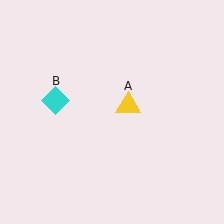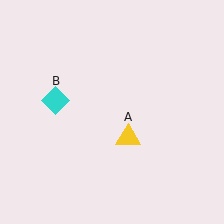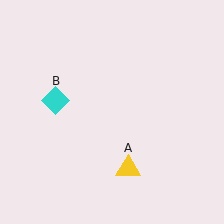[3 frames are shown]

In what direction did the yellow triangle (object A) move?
The yellow triangle (object A) moved down.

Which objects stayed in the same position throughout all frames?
Cyan diamond (object B) remained stationary.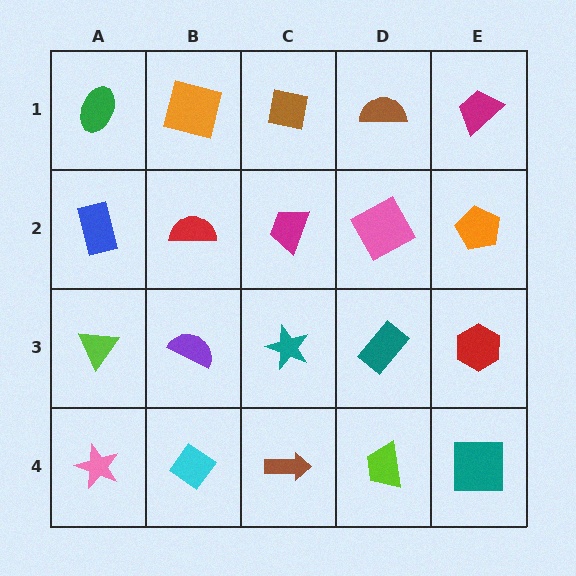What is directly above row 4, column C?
A teal star.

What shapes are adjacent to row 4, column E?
A red hexagon (row 3, column E), a lime trapezoid (row 4, column D).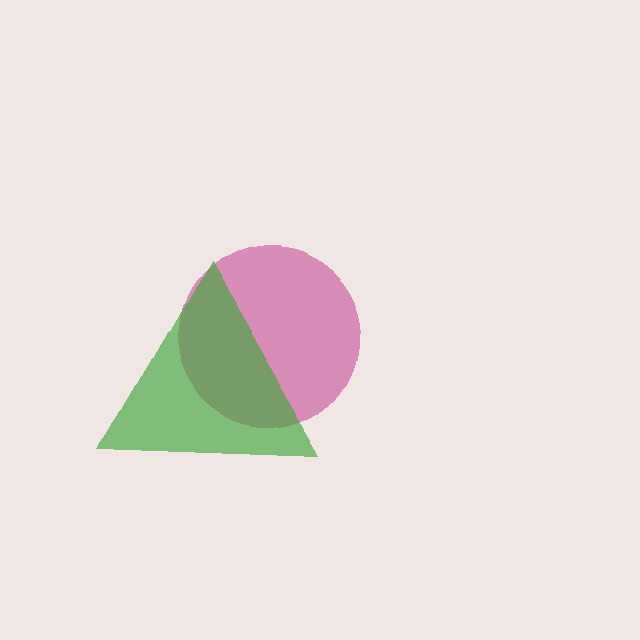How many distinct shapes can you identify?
There are 2 distinct shapes: a magenta circle, a green triangle.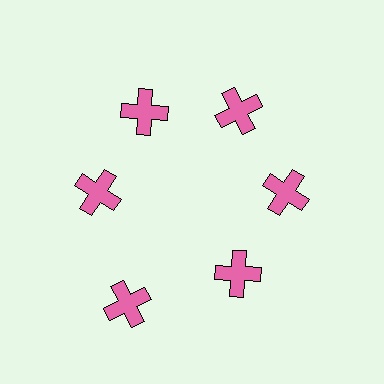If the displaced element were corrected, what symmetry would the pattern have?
It would have 6-fold rotational symmetry — the pattern would map onto itself every 60 degrees.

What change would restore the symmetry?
The symmetry would be restored by moving it inward, back onto the ring so that all 6 crosses sit at equal angles and equal distance from the center.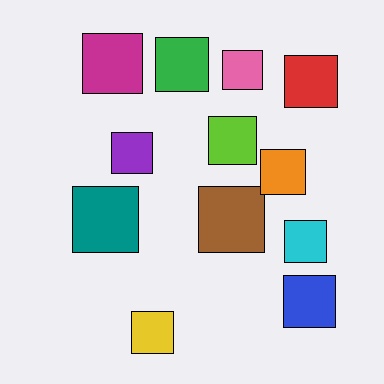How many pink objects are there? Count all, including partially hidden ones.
There is 1 pink object.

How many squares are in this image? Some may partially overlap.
There are 12 squares.